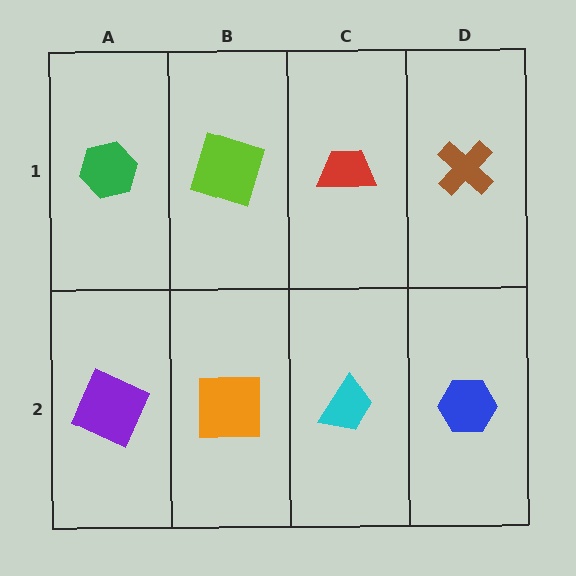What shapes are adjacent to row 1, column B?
An orange square (row 2, column B), a green hexagon (row 1, column A), a red trapezoid (row 1, column C).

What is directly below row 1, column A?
A purple square.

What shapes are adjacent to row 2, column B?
A lime square (row 1, column B), a purple square (row 2, column A), a cyan trapezoid (row 2, column C).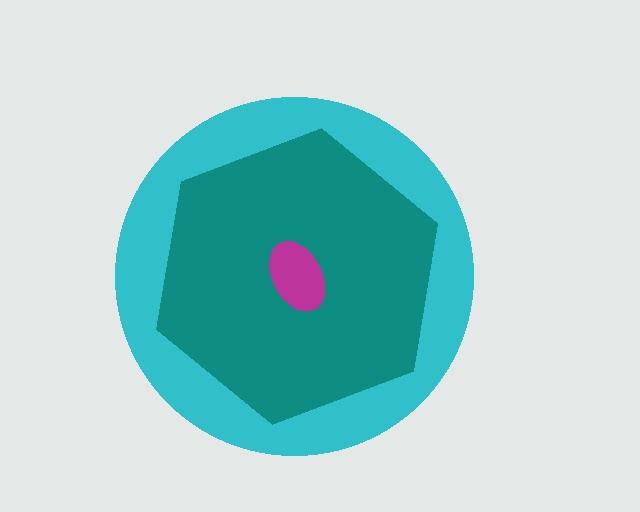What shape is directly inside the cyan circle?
The teal hexagon.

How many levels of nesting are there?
3.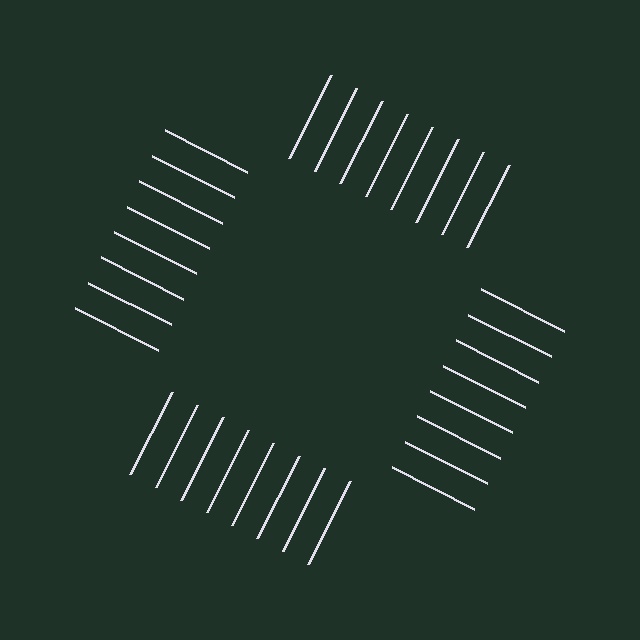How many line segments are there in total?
32 — 8 along each of the 4 edges.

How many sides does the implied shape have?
4 sides — the line-ends trace a square.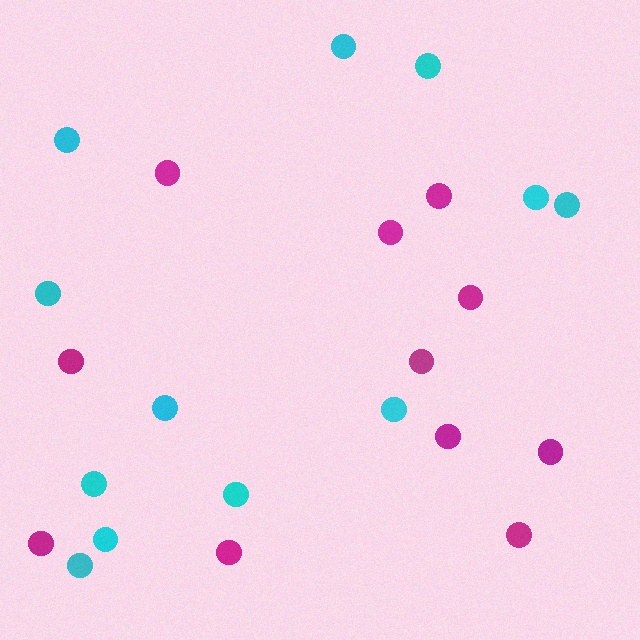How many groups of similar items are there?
There are 2 groups: one group of magenta circles (11) and one group of cyan circles (12).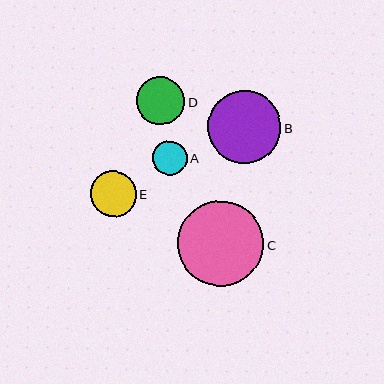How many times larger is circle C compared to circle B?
Circle C is approximately 1.2 times the size of circle B.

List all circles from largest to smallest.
From largest to smallest: C, B, D, E, A.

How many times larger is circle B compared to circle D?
Circle B is approximately 1.5 times the size of circle D.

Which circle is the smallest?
Circle A is the smallest with a size of approximately 35 pixels.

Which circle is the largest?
Circle C is the largest with a size of approximately 86 pixels.